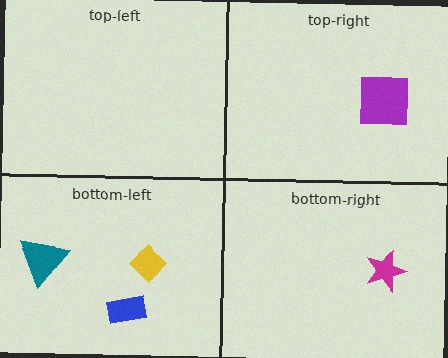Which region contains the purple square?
The top-right region.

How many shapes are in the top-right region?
1.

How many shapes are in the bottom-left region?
3.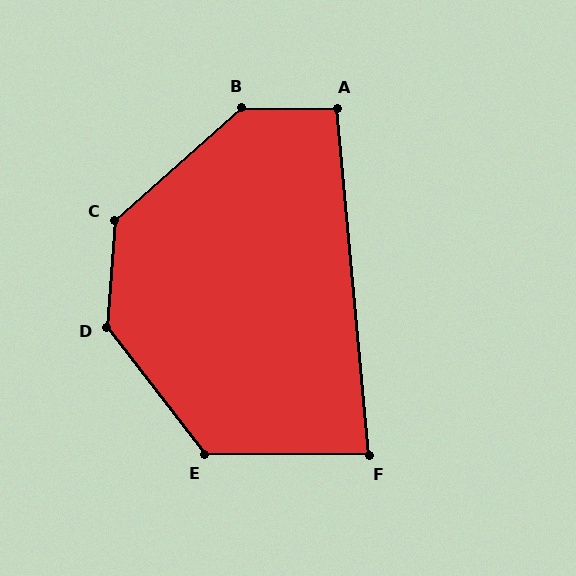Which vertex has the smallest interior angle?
F, at approximately 84 degrees.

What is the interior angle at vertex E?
Approximately 128 degrees (obtuse).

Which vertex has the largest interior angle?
B, at approximately 138 degrees.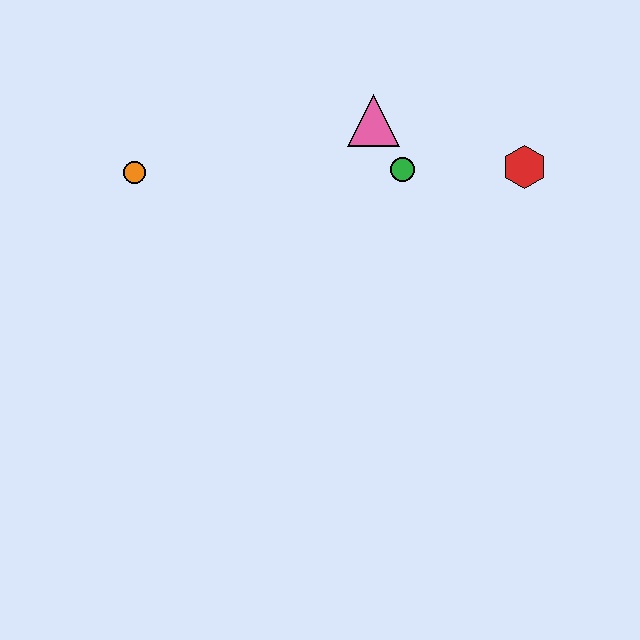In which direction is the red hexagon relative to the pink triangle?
The red hexagon is to the right of the pink triangle.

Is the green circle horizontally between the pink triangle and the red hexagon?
Yes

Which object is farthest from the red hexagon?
The orange circle is farthest from the red hexagon.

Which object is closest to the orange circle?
The pink triangle is closest to the orange circle.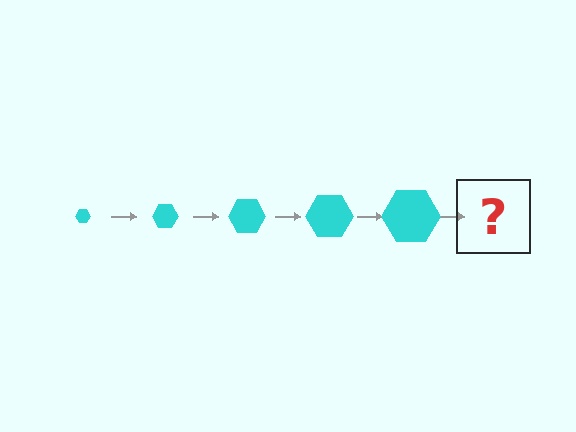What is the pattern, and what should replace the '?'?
The pattern is that the hexagon gets progressively larger each step. The '?' should be a cyan hexagon, larger than the previous one.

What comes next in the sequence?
The next element should be a cyan hexagon, larger than the previous one.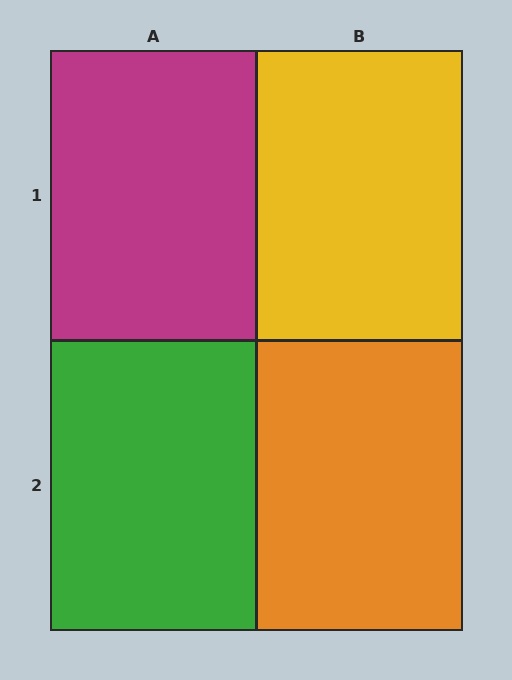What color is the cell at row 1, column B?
Yellow.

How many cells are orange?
1 cell is orange.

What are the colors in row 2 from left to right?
Green, orange.